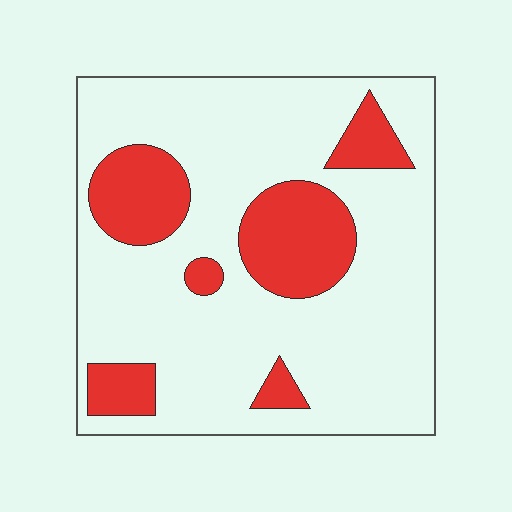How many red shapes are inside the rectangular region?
6.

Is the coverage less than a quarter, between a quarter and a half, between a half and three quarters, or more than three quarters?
Less than a quarter.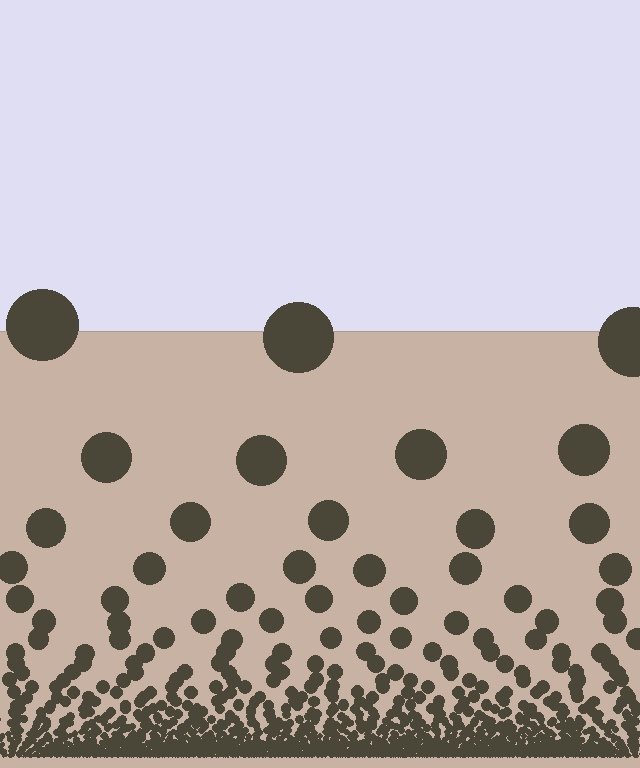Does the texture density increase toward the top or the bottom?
Density increases toward the bottom.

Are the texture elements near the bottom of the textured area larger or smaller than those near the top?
Smaller. The gradient is inverted — elements near the bottom are smaller and denser.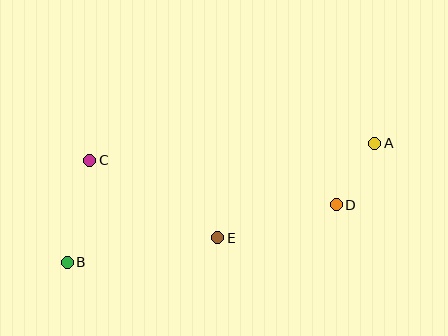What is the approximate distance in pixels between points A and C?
The distance between A and C is approximately 285 pixels.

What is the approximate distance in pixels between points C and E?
The distance between C and E is approximately 149 pixels.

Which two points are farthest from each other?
Points A and B are farthest from each other.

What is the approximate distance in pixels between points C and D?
The distance between C and D is approximately 251 pixels.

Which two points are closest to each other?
Points A and D are closest to each other.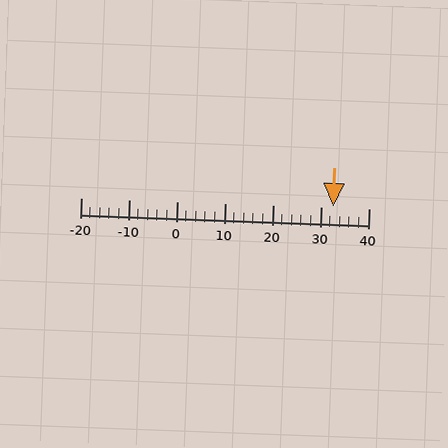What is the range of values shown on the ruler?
The ruler shows values from -20 to 40.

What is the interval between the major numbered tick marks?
The major tick marks are spaced 10 units apart.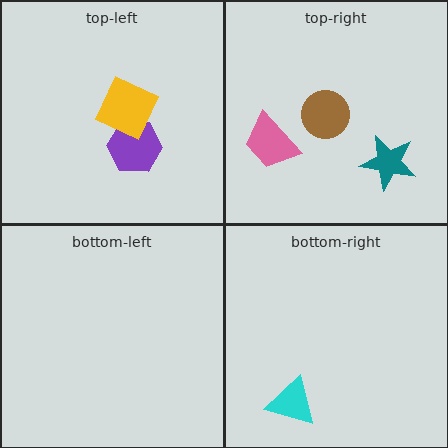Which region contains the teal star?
The top-right region.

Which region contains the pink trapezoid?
The top-right region.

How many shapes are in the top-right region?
3.